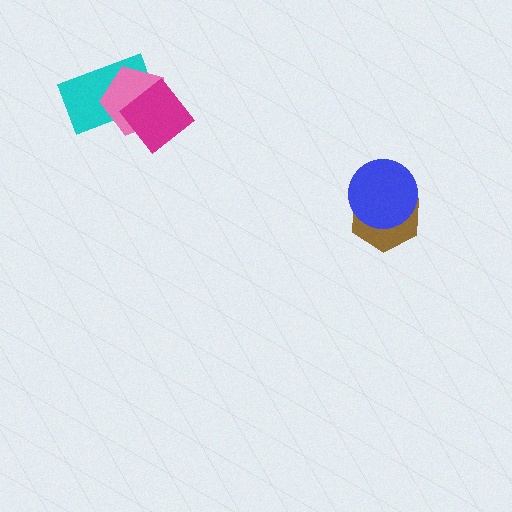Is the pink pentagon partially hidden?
Yes, it is partially covered by another shape.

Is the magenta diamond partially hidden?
No, no other shape covers it.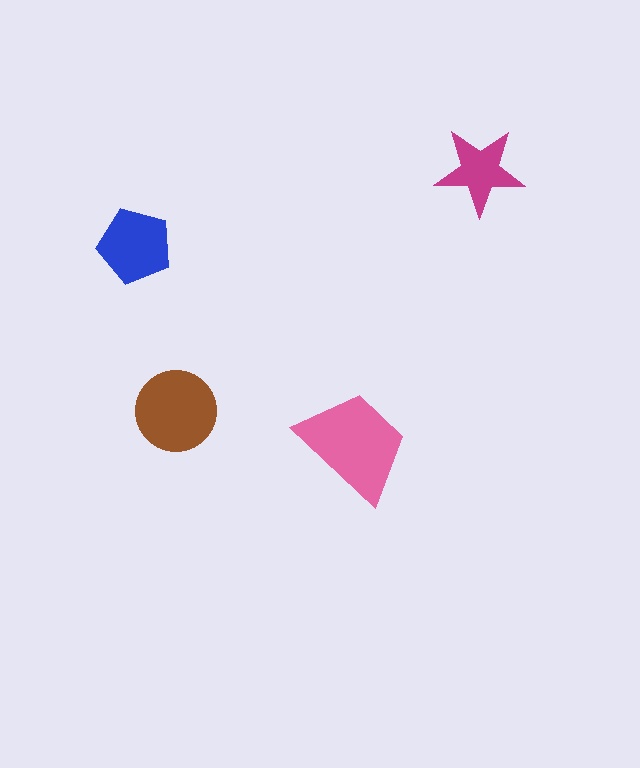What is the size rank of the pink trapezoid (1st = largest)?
1st.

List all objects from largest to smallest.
The pink trapezoid, the brown circle, the blue pentagon, the magenta star.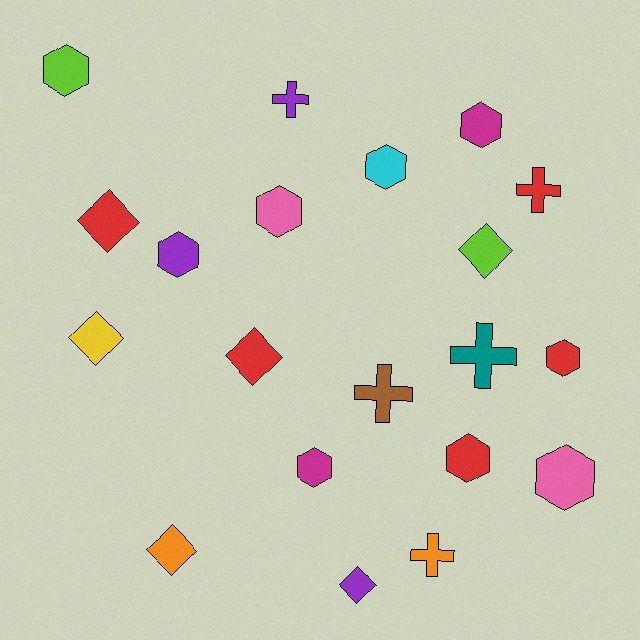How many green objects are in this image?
There are no green objects.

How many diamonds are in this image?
There are 6 diamonds.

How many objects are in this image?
There are 20 objects.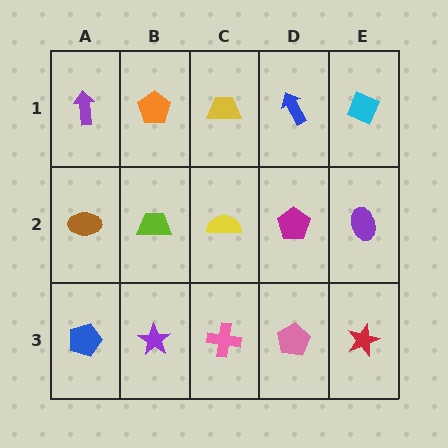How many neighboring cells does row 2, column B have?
4.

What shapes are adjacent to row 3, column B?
A lime trapezoid (row 2, column B), a blue pentagon (row 3, column A), a pink cross (row 3, column C).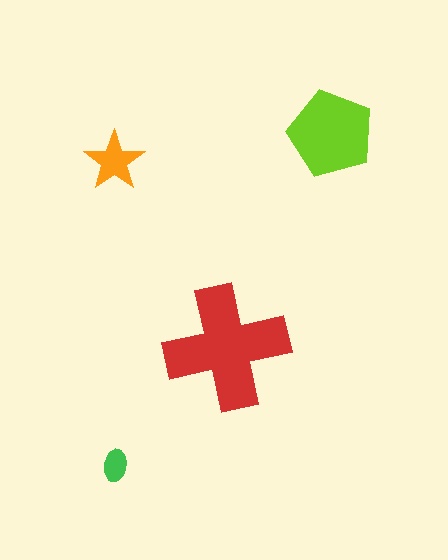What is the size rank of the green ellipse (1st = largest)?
4th.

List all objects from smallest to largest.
The green ellipse, the orange star, the lime pentagon, the red cross.